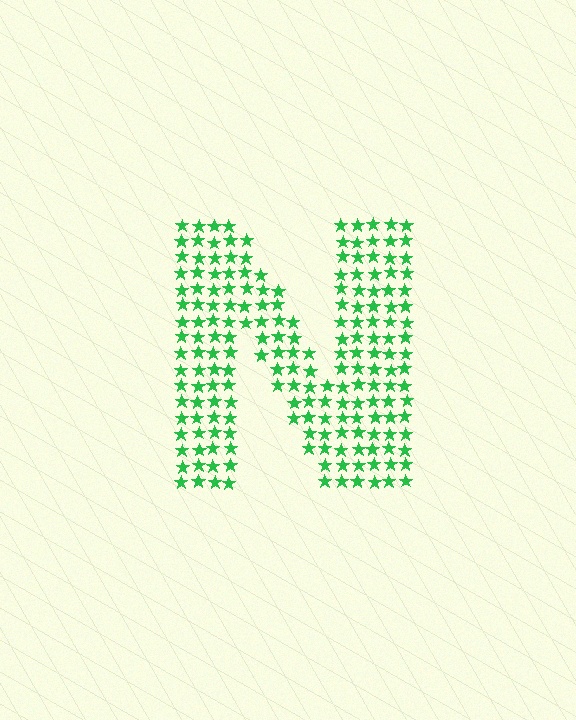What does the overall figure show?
The overall figure shows the letter N.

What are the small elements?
The small elements are stars.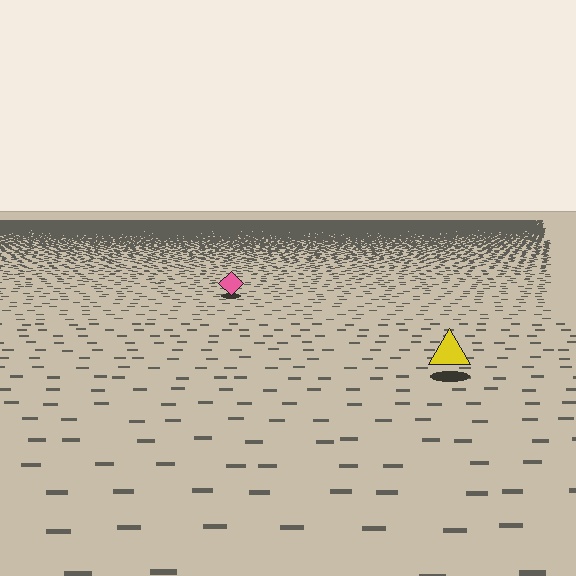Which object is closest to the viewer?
The yellow triangle is closest. The texture marks near it are larger and more spread out.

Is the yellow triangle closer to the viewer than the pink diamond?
Yes. The yellow triangle is closer — you can tell from the texture gradient: the ground texture is coarser near it.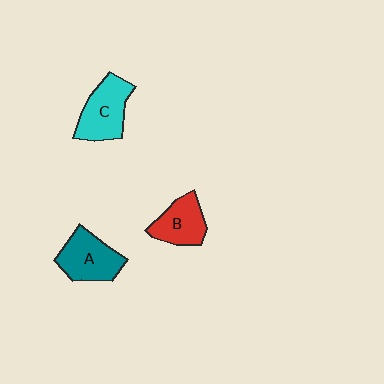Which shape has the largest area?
Shape C (cyan).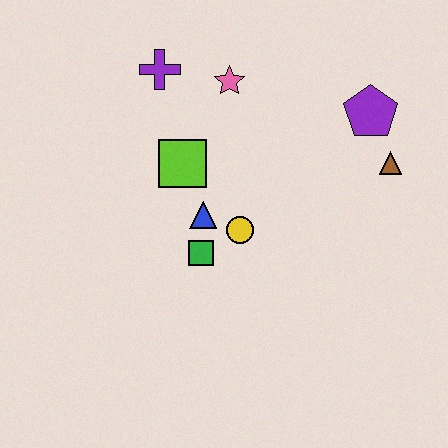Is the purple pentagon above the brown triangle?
Yes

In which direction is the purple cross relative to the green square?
The purple cross is above the green square.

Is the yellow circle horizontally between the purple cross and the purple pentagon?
Yes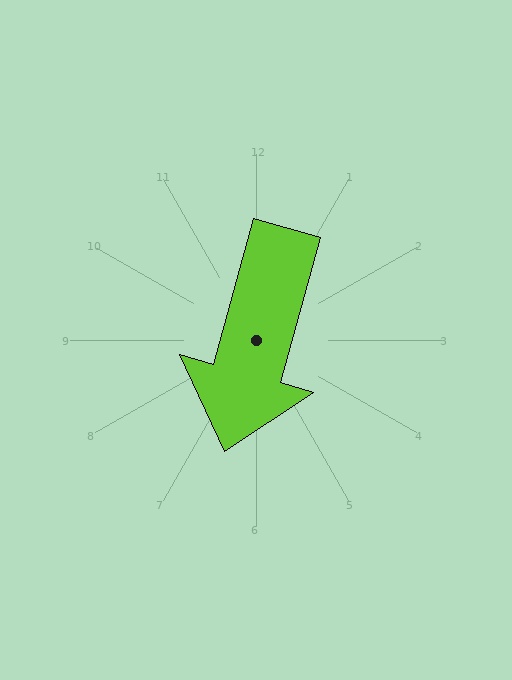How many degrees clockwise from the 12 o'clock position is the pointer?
Approximately 195 degrees.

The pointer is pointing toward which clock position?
Roughly 7 o'clock.